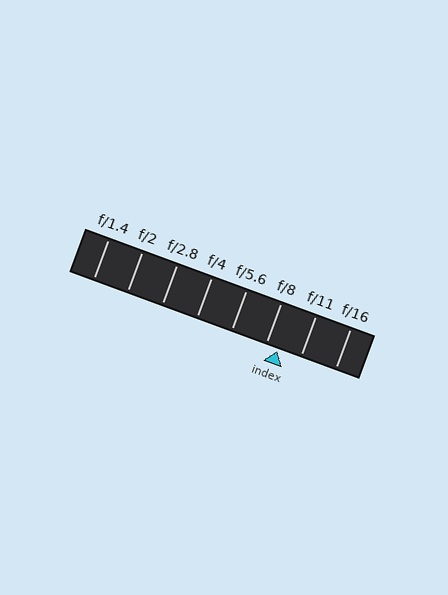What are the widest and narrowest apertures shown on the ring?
The widest aperture shown is f/1.4 and the narrowest is f/16.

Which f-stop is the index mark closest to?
The index mark is closest to f/8.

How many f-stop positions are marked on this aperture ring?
There are 8 f-stop positions marked.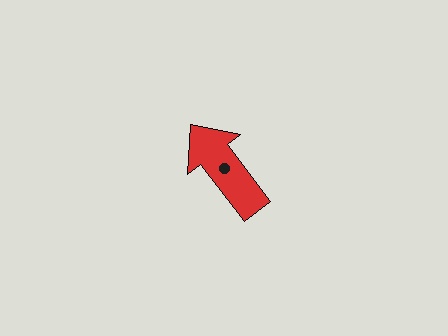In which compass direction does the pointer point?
Northwest.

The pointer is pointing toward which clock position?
Roughly 11 o'clock.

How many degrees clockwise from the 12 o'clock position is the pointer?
Approximately 323 degrees.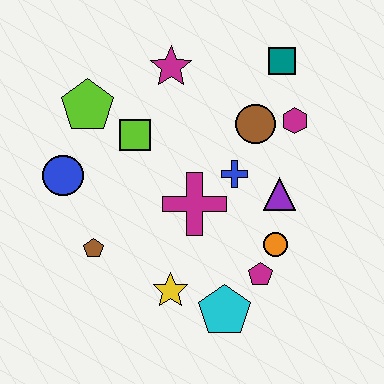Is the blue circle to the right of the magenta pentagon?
No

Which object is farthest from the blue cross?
The blue circle is farthest from the blue cross.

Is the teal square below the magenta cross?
No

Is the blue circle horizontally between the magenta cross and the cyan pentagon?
No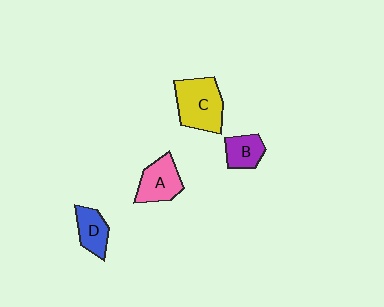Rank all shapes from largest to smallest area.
From largest to smallest: C (yellow), A (pink), D (blue), B (purple).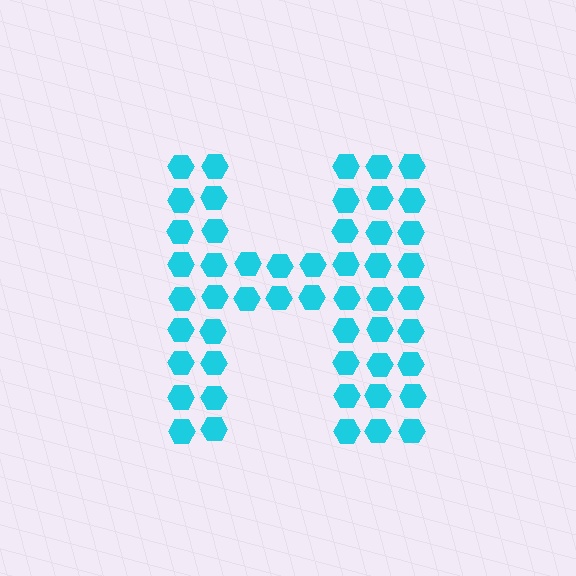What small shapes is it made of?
It is made of small hexagons.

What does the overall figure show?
The overall figure shows the letter H.